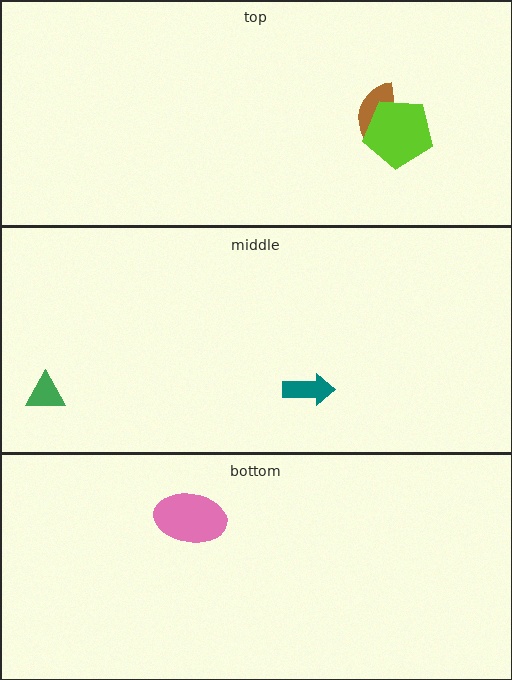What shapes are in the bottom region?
The pink ellipse.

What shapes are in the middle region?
The teal arrow, the green triangle.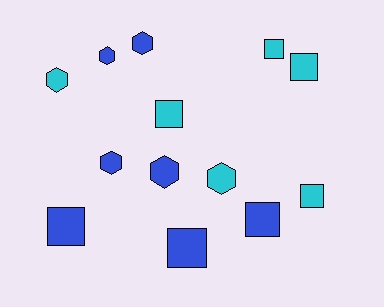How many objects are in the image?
There are 13 objects.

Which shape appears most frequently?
Square, with 7 objects.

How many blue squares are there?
There are 3 blue squares.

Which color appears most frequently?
Blue, with 7 objects.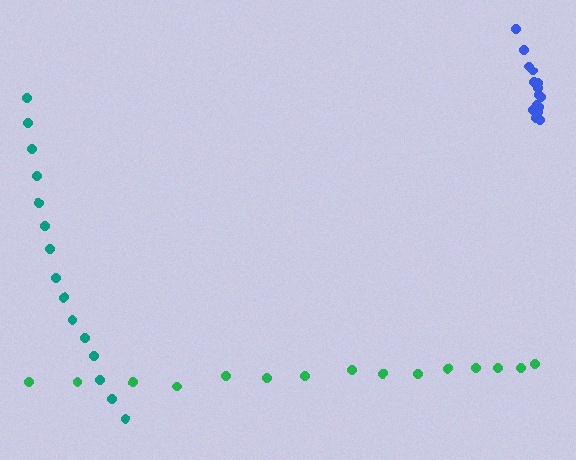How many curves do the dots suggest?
There are 3 distinct paths.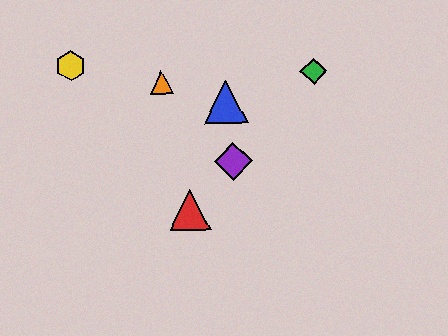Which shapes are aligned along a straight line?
The red triangle, the green diamond, the purple diamond are aligned along a straight line.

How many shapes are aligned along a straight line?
3 shapes (the red triangle, the green diamond, the purple diamond) are aligned along a straight line.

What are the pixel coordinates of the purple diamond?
The purple diamond is at (233, 161).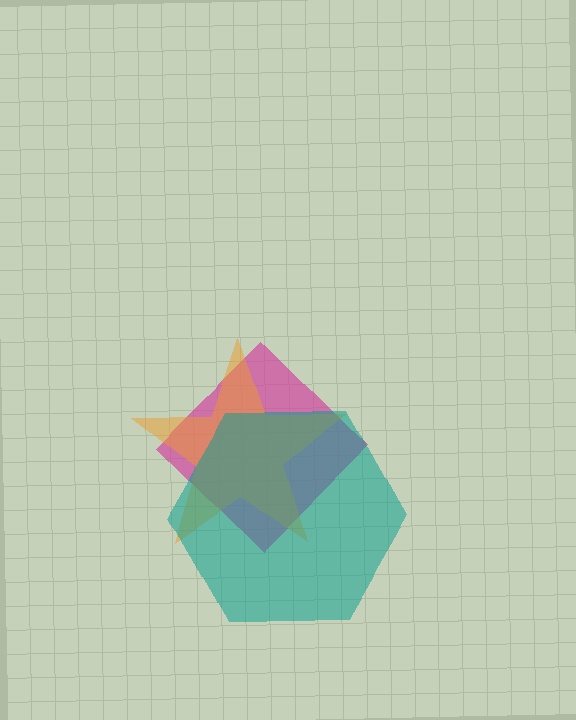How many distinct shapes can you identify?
There are 3 distinct shapes: a magenta diamond, an orange star, a teal hexagon.